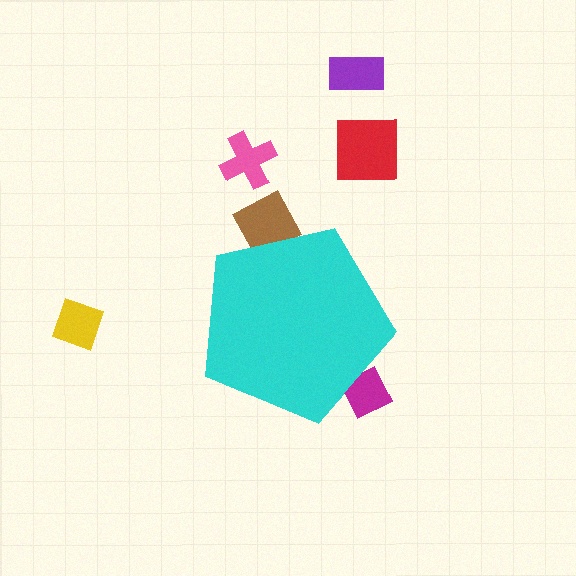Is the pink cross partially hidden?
No, the pink cross is fully visible.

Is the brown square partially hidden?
Yes, the brown square is partially hidden behind the cyan pentagon.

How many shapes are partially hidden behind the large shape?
2 shapes are partially hidden.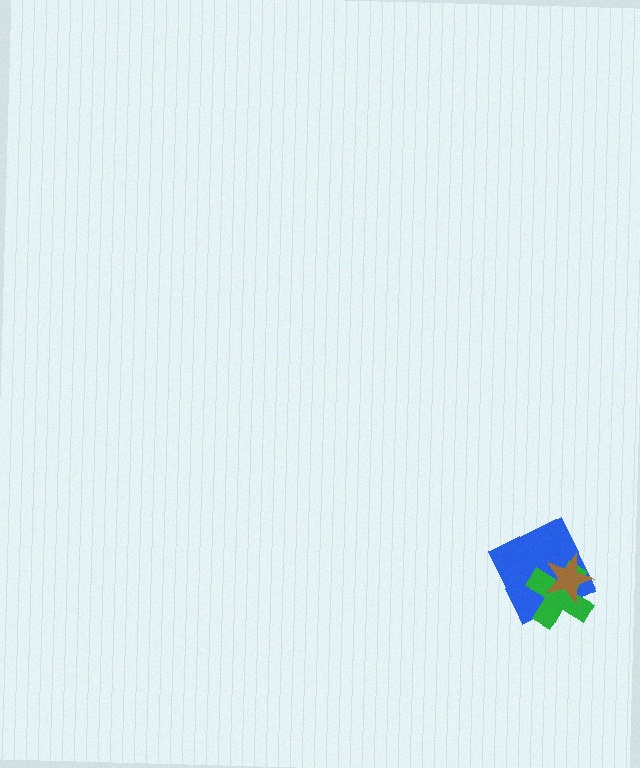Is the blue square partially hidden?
Yes, it is partially covered by another shape.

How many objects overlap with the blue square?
2 objects overlap with the blue square.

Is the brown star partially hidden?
No, no other shape covers it.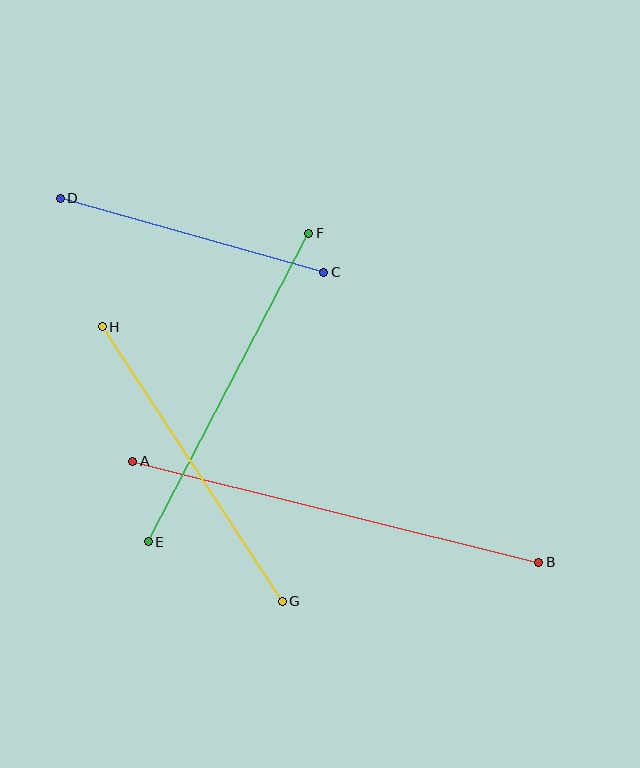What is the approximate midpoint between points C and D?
The midpoint is at approximately (192, 235) pixels.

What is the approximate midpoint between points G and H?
The midpoint is at approximately (192, 464) pixels.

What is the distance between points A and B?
The distance is approximately 418 pixels.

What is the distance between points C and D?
The distance is approximately 273 pixels.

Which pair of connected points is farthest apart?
Points A and B are farthest apart.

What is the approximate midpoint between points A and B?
The midpoint is at approximately (336, 512) pixels.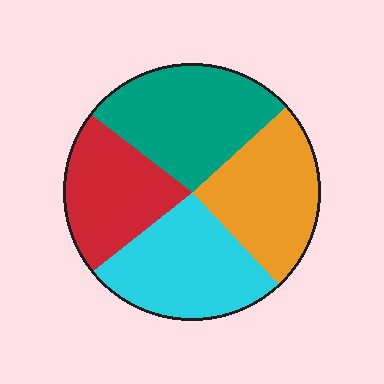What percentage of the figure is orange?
Orange takes up about one quarter (1/4) of the figure.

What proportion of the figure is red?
Red covers 21% of the figure.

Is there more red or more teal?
Teal.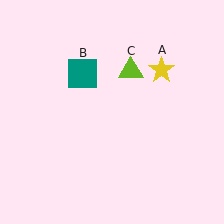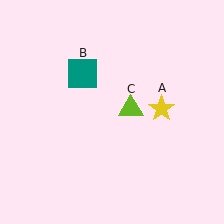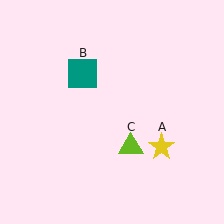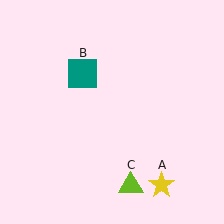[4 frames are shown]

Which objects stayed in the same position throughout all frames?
Teal square (object B) remained stationary.